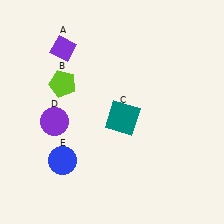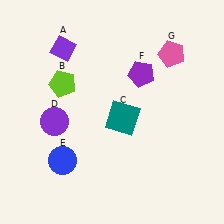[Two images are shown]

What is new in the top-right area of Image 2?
A pink pentagon (G) was added in the top-right area of Image 2.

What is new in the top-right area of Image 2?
A purple pentagon (F) was added in the top-right area of Image 2.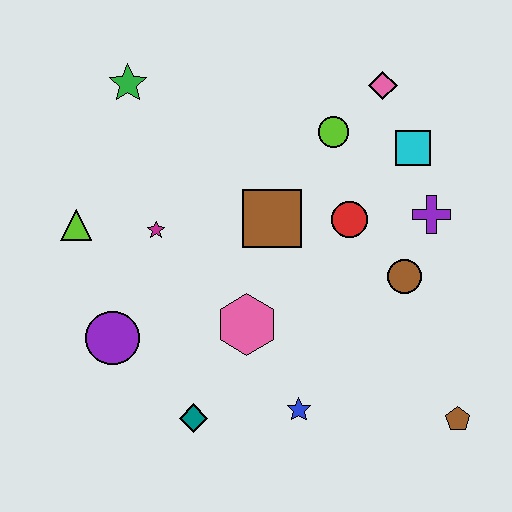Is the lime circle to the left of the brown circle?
Yes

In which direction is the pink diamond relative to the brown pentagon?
The pink diamond is above the brown pentagon.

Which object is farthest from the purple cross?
The lime triangle is farthest from the purple cross.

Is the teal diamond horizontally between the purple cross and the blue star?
No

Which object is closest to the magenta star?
The lime triangle is closest to the magenta star.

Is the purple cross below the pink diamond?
Yes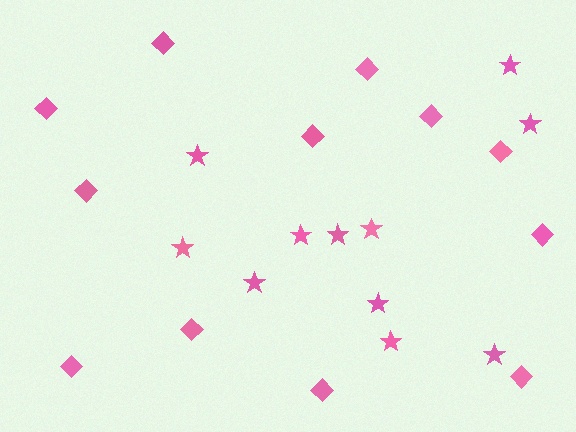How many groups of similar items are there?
There are 2 groups: one group of diamonds (12) and one group of stars (11).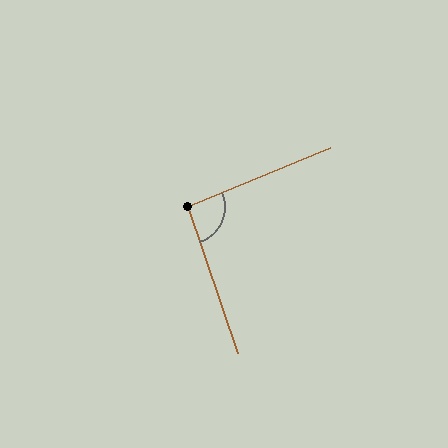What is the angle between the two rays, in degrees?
Approximately 94 degrees.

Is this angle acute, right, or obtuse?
It is approximately a right angle.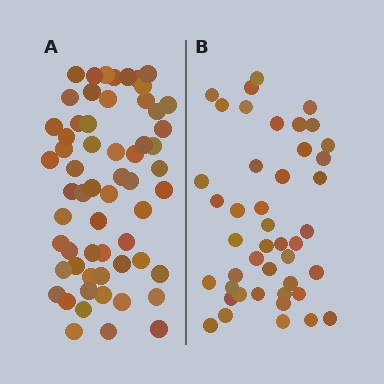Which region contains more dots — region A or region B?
Region A (the left region) has more dots.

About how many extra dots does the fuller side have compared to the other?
Region A has approximately 15 more dots than region B.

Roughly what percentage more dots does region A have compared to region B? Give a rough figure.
About 35% more.